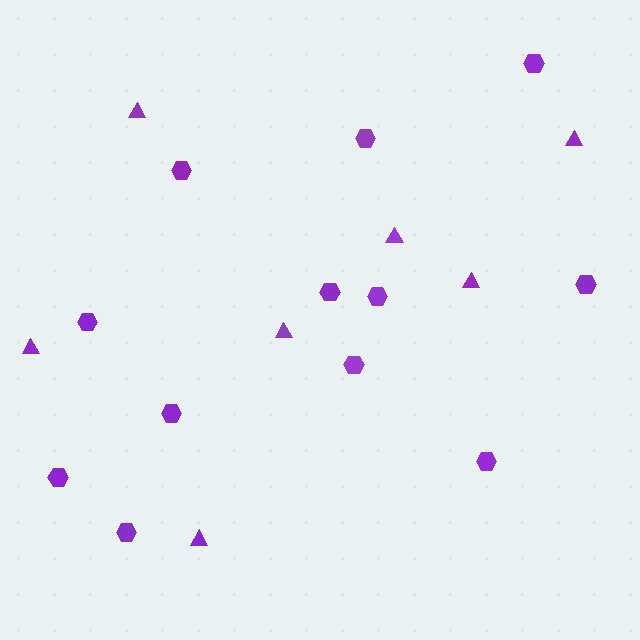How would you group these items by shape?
There are 2 groups: one group of hexagons (12) and one group of triangles (7).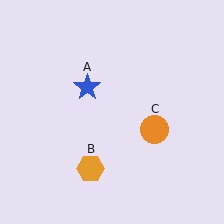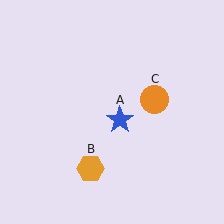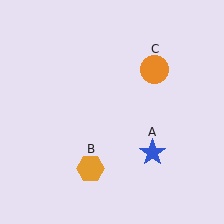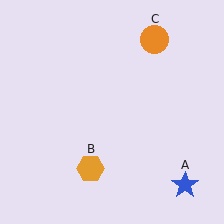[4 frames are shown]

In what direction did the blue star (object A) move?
The blue star (object A) moved down and to the right.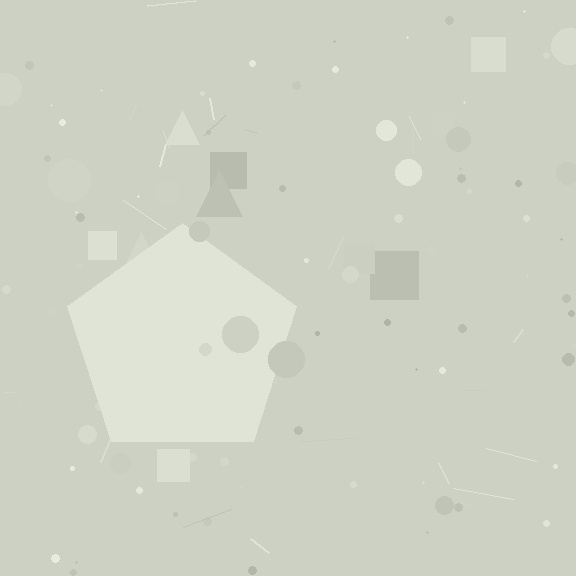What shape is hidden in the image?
A pentagon is hidden in the image.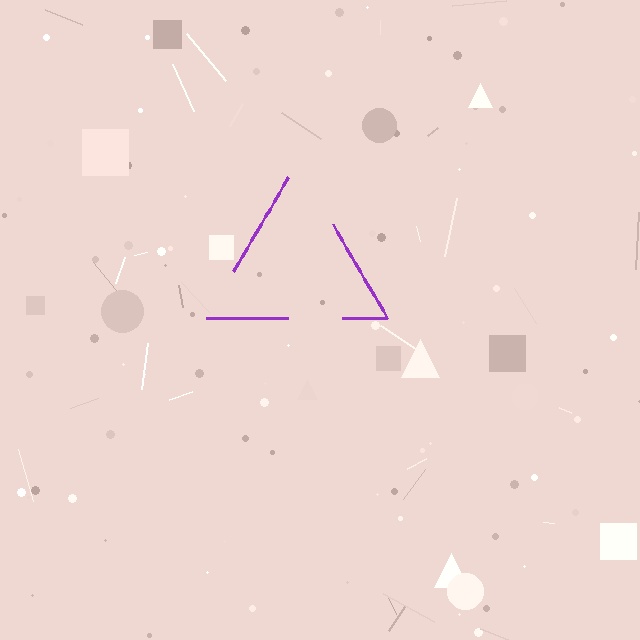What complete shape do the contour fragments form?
The contour fragments form a triangle.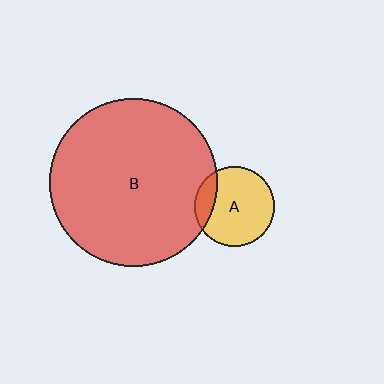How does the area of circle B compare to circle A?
Approximately 4.4 times.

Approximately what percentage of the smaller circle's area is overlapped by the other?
Approximately 15%.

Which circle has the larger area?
Circle B (red).